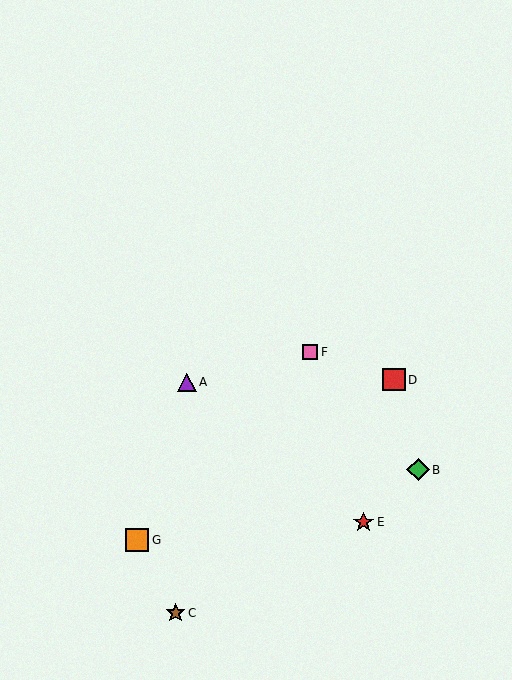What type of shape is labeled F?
Shape F is a pink square.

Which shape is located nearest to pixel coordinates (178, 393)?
The purple triangle (labeled A) at (187, 382) is nearest to that location.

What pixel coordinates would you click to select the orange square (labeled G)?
Click at (137, 540) to select the orange square G.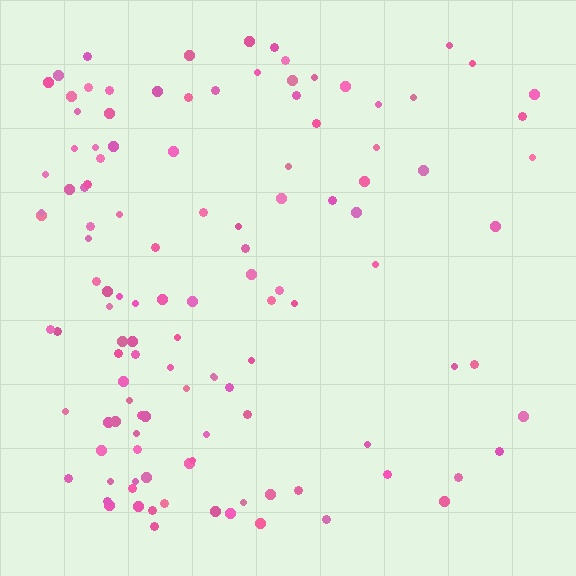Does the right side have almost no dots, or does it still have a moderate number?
Still a moderate number, just noticeably fewer than the left.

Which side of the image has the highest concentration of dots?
The left.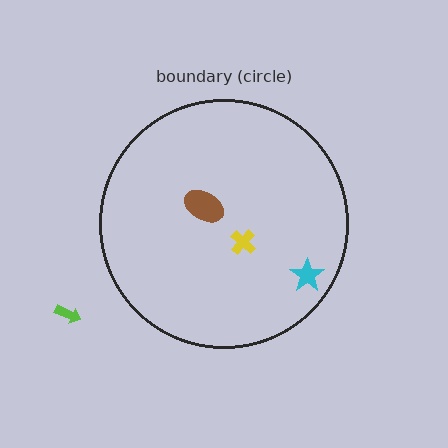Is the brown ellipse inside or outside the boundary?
Inside.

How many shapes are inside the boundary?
3 inside, 1 outside.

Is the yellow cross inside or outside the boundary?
Inside.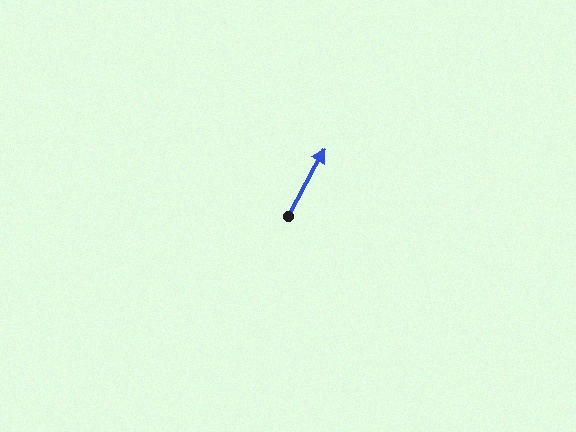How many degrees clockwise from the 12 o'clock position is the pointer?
Approximately 29 degrees.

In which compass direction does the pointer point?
Northeast.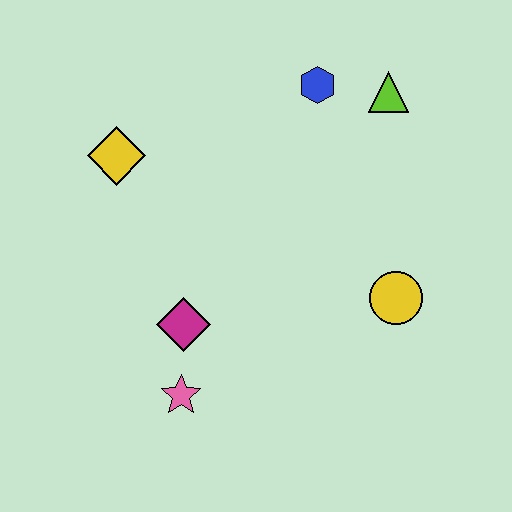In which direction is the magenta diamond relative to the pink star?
The magenta diamond is above the pink star.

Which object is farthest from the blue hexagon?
The pink star is farthest from the blue hexagon.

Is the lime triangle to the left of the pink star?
No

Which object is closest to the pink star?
The magenta diamond is closest to the pink star.